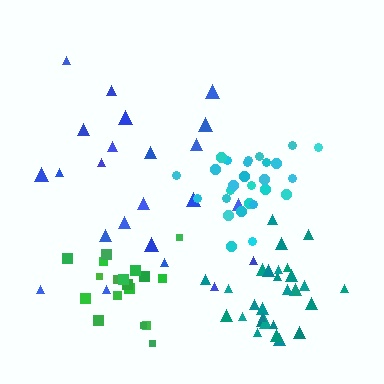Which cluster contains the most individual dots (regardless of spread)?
Teal (30).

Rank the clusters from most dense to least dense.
teal, cyan, green, blue.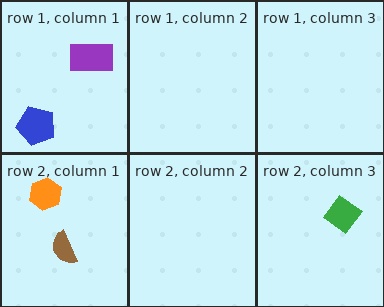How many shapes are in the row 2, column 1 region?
2.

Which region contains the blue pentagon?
The row 1, column 1 region.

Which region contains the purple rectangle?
The row 1, column 1 region.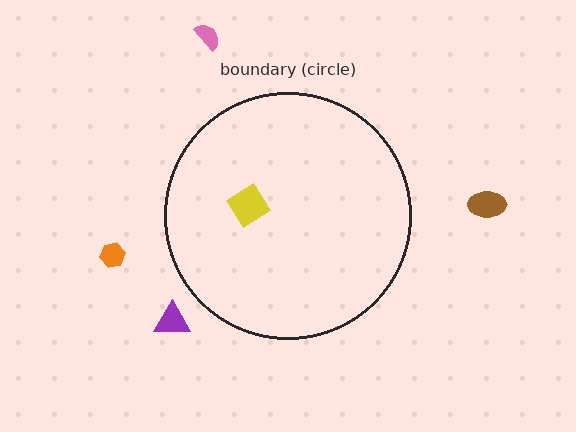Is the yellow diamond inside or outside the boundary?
Inside.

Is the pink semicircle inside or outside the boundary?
Outside.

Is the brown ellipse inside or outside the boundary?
Outside.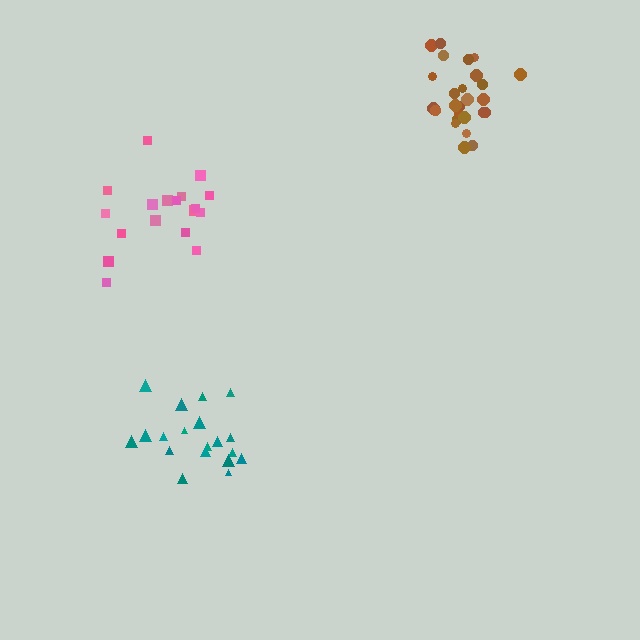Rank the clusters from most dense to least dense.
brown, teal, pink.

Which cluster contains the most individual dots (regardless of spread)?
Brown (26).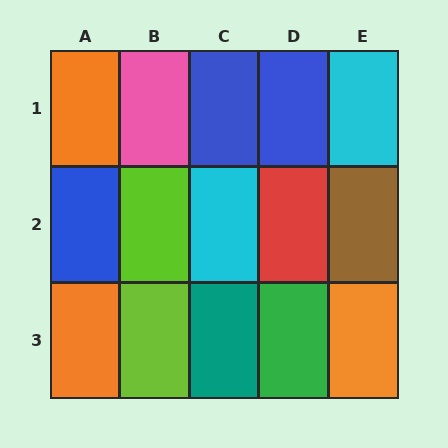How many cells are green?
1 cell is green.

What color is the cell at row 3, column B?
Lime.